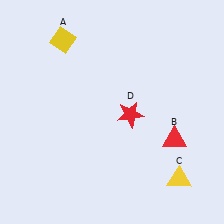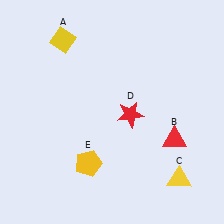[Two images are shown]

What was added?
A yellow pentagon (E) was added in Image 2.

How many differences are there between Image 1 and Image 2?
There is 1 difference between the two images.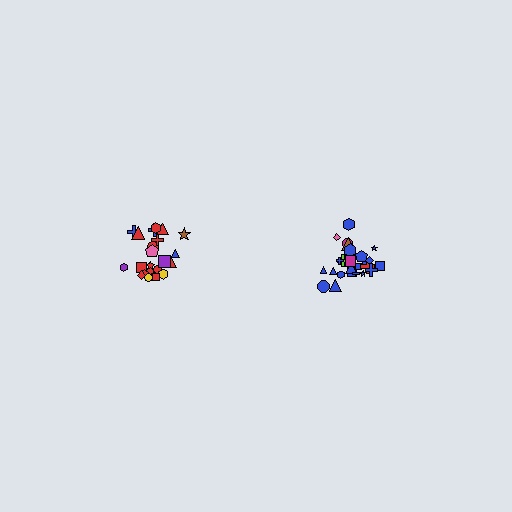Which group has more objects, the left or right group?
The right group.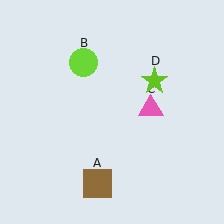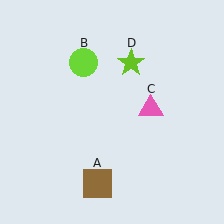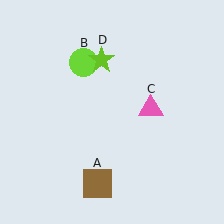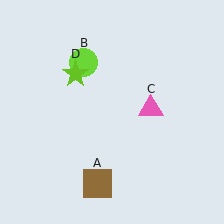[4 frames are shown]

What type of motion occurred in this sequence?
The lime star (object D) rotated counterclockwise around the center of the scene.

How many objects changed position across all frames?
1 object changed position: lime star (object D).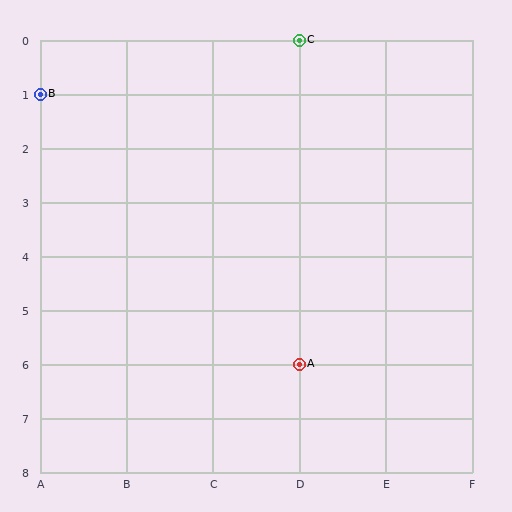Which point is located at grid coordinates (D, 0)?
Point C is at (D, 0).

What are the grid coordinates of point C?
Point C is at grid coordinates (D, 0).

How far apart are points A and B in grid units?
Points A and B are 3 columns and 5 rows apart (about 5.8 grid units diagonally).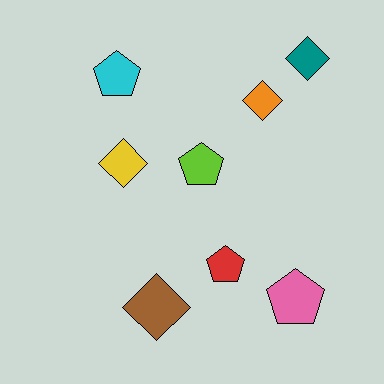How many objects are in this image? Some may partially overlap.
There are 8 objects.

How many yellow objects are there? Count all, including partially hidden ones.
There is 1 yellow object.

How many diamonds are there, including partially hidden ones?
There are 4 diamonds.